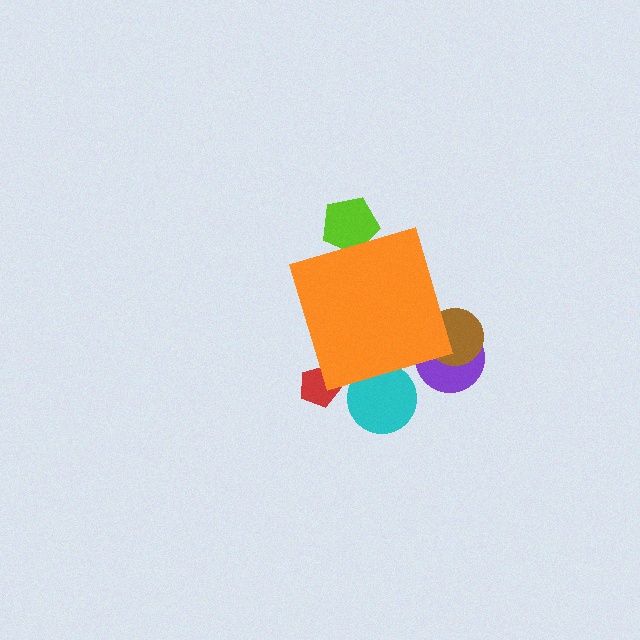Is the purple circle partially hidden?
Yes, the purple circle is partially hidden behind the orange diamond.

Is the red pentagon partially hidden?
Yes, the red pentagon is partially hidden behind the orange diamond.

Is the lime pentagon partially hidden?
Yes, the lime pentagon is partially hidden behind the orange diamond.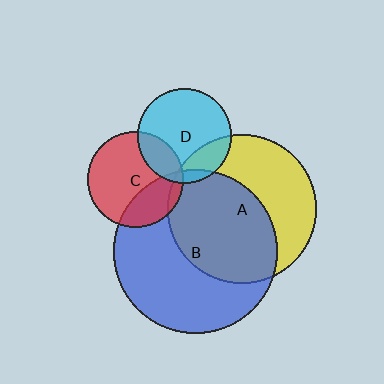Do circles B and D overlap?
Yes.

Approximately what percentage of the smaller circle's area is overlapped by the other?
Approximately 5%.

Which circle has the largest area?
Circle B (blue).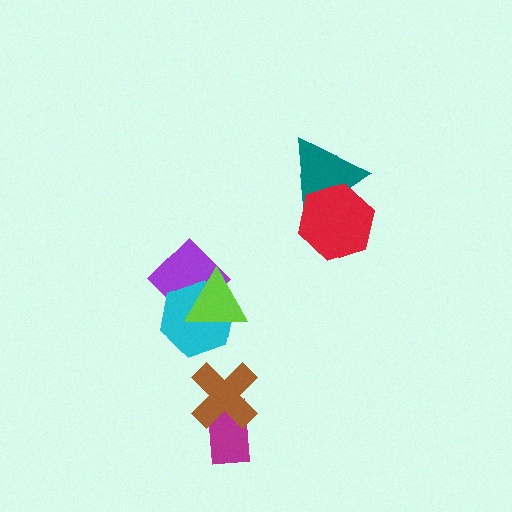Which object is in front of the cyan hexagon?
The lime triangle is in front of the cyan hexagon.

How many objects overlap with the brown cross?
1 object overlaps with the brown cross.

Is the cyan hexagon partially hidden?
Yes, it is partially covered by another shape.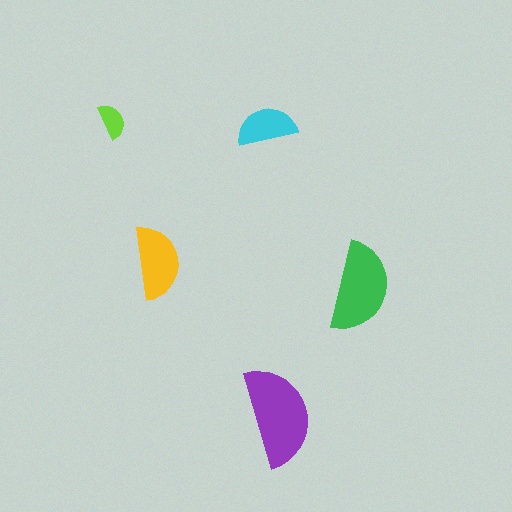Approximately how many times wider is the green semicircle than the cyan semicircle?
About 1.5 times wider.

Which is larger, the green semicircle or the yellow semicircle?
The green one.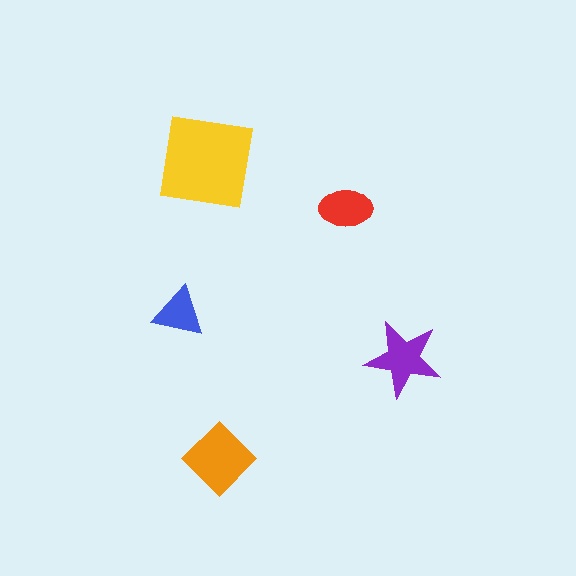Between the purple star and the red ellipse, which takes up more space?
The purple star.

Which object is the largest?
The yellow square.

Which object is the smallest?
The blue triangle.